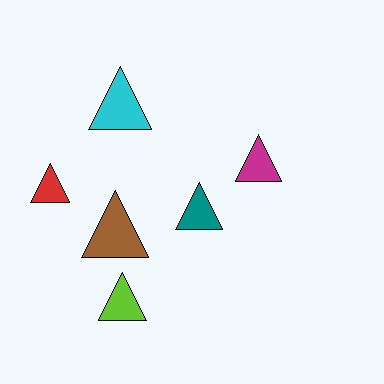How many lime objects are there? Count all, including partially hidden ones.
There is 1 lime object.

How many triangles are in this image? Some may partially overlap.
There are 6 triangles.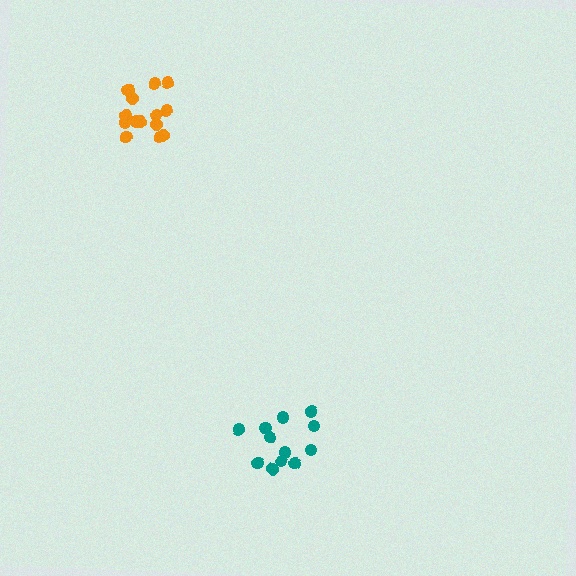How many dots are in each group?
Group 1: 15 dots, Group 2: 12 dots (27 total).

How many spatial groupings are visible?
There are 2 spatial groupings.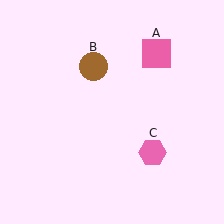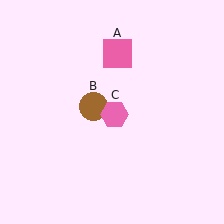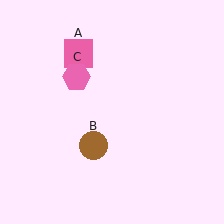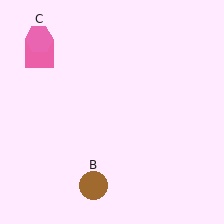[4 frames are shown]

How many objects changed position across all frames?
3 objects changed position: pink square (object A), brown circle (object B), pink hexagon (object C).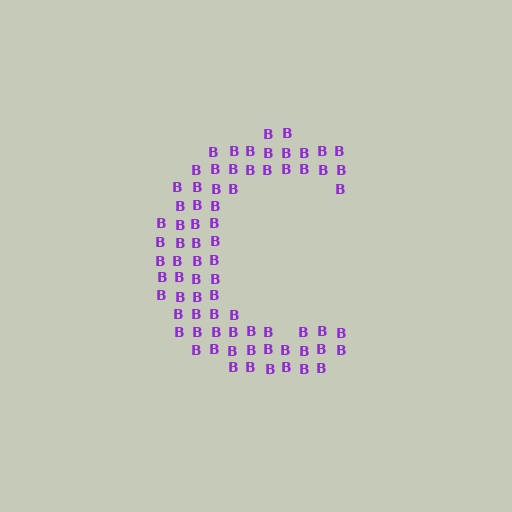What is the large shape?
The large shape is the letter C.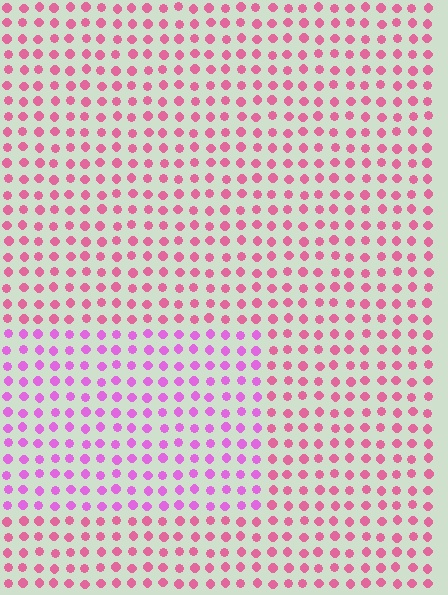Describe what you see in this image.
The image is filled with small pink elements in a uniform arrangement. A rectangle-shaped region is visible where the elements are tinted to a slightly different hue, forming a subtle color boundary.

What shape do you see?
I see a rectangle.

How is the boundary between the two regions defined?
The boundary is defined purely by a slight shift in hue (about 34 degrees). Spacing, size, and orientation are identical on both sides.